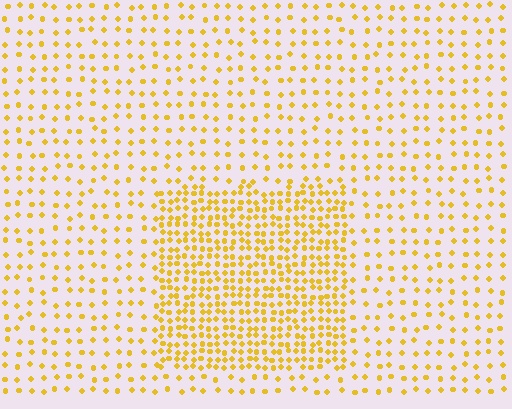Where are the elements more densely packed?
The elements are more densely packed inside the rectangle boundary.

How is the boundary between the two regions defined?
The boundary is defined by a change in element density (approximately 2.5x ratio). All elements are the same color, size, and shape.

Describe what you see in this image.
The image contains small yellow elements arranged at two different densities. A rectangle-shaped region is visible where the elements are more densely packed than the surrounding area.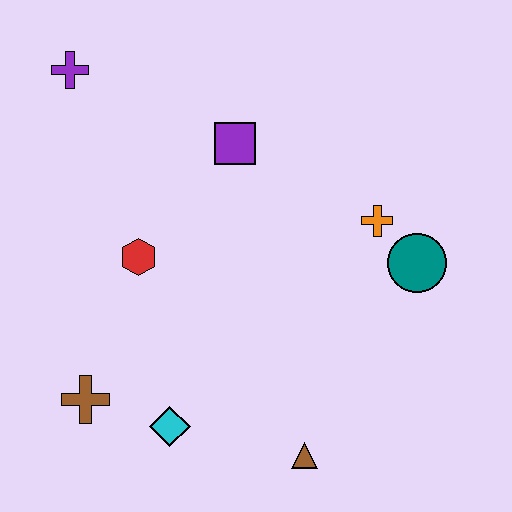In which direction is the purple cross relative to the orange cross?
The purple cross is to the left of the orange cross.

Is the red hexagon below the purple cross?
Yes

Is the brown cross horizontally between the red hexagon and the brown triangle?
No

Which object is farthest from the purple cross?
The brown triangle is farthest from the purple cross.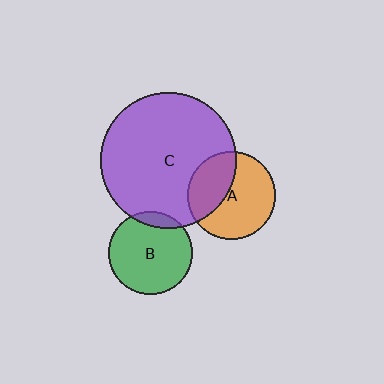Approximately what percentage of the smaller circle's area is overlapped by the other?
Approximately 10%.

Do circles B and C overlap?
Yes.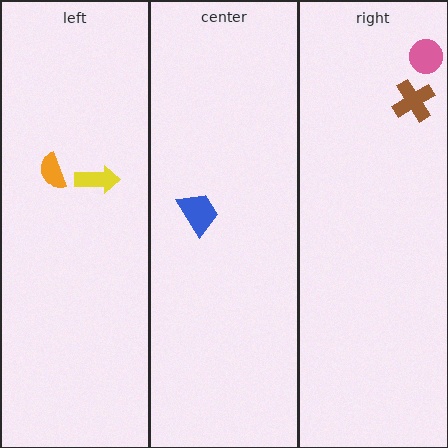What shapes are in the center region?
The blue trapezoid.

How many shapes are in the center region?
1.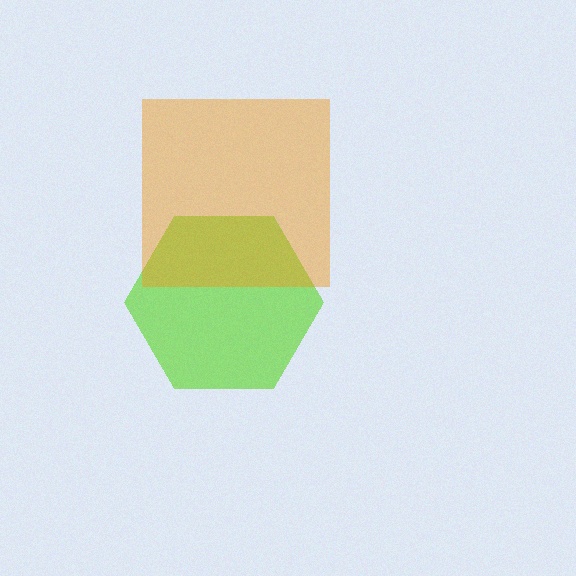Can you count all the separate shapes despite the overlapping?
Yes, there are 2 separate shapes.